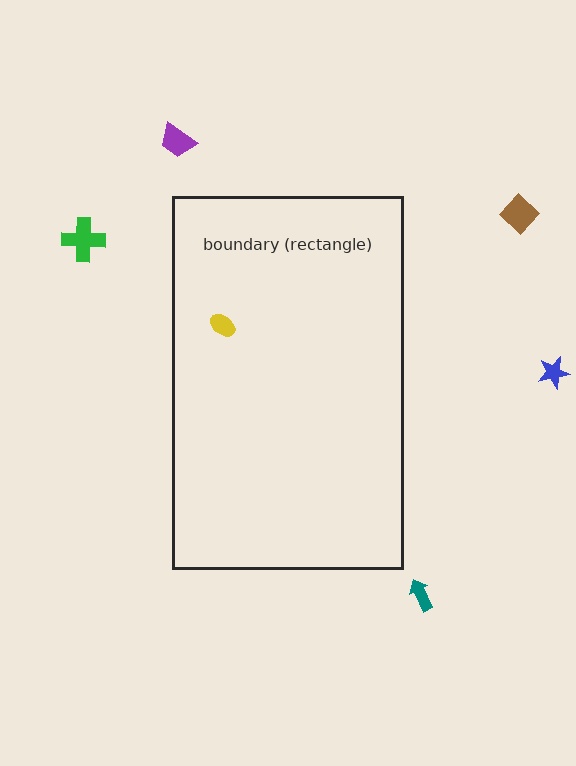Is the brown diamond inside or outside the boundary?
Outside.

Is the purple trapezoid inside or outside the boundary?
Outside.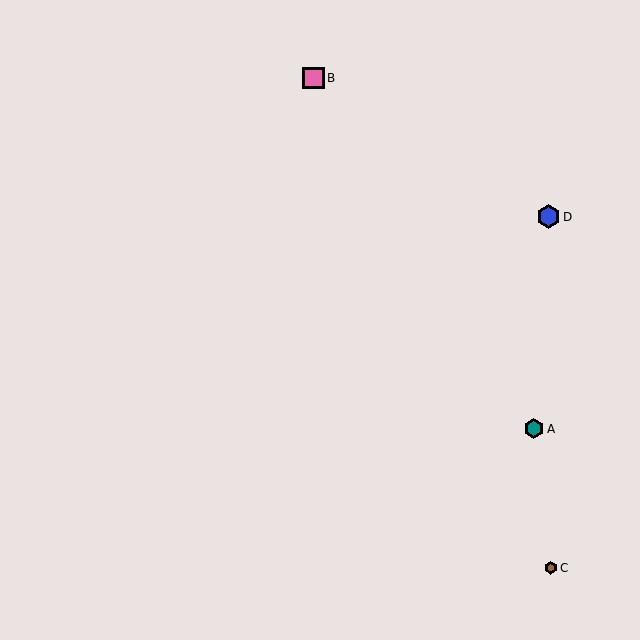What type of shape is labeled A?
Shape A is a teal hexagon.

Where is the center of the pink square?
The center of the pink square is at (314, 78).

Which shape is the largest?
The blue hexagon (labeled D) is the largest.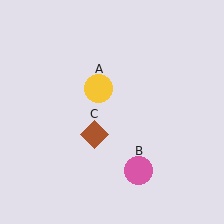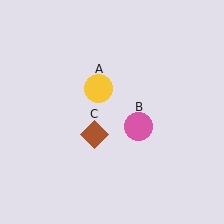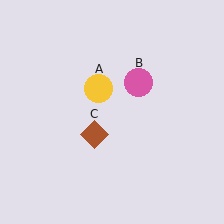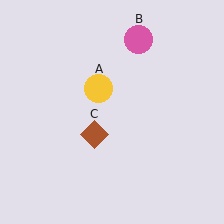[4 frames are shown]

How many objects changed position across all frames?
1 object changed position: pink circle (object B).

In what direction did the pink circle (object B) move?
The pink circle (object B) moved up.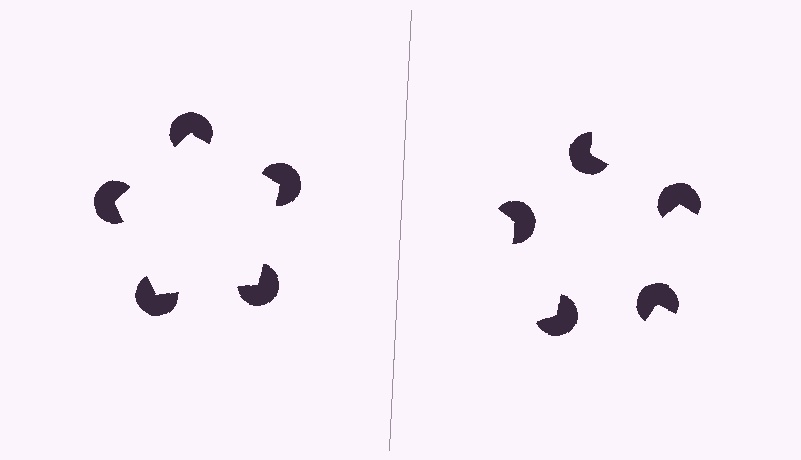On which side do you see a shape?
An illusory pentagon appears on the left side. On the right side the wedge cuts are rotated, so no coherent shape forms.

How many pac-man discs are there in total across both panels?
10 — 5 on each side.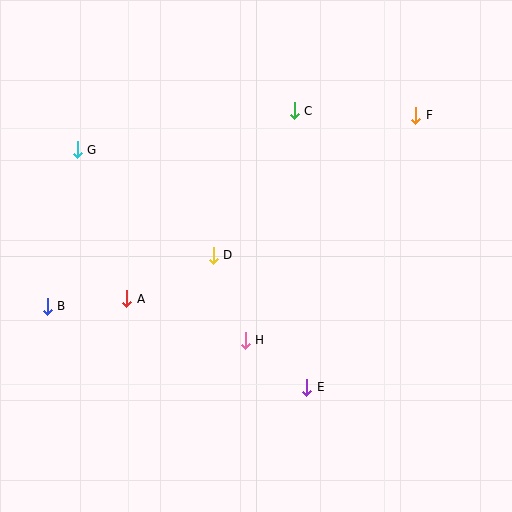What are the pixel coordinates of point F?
Point F is at (416, 115).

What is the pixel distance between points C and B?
The distance between C and B is 315 pixels.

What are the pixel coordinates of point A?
Point A is at (127, 299).